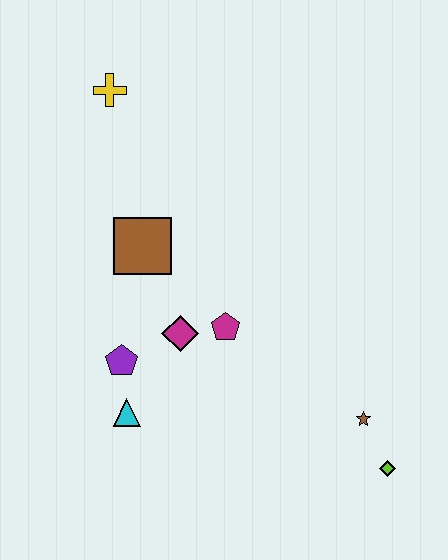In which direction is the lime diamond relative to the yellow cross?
The lime diamond is below the yellow cross.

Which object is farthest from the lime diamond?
The yellow cross is farthest from the lime diamond.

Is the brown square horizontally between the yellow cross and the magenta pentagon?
Yes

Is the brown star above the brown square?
No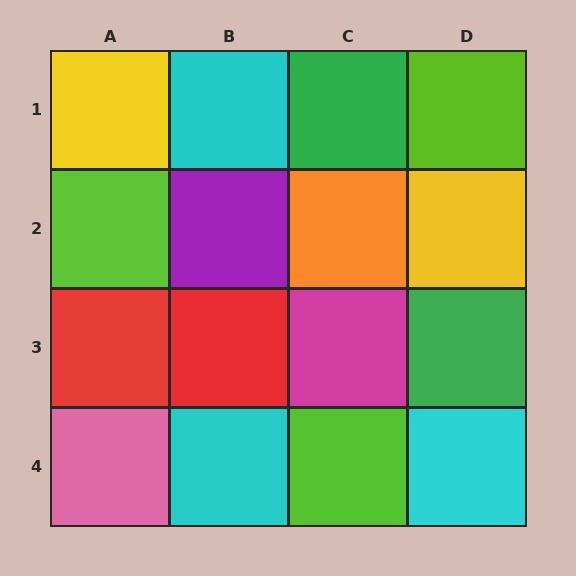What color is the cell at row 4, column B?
Cyan.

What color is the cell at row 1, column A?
Yellow.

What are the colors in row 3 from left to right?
Red, red, magenta, green.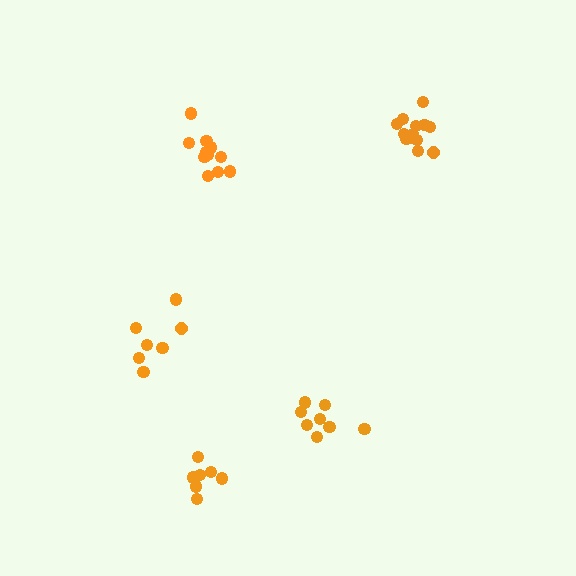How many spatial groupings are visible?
There are 5 spatial groupings.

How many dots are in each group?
Group 1: 7 dots, Group 2: 11 dots, Group 3: 7 dots, Group 4: 13 dots, Group 5: 8 dots (46 total).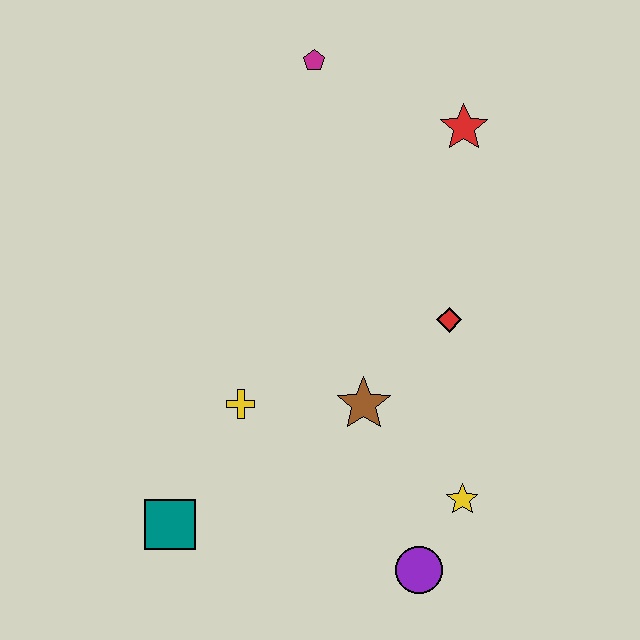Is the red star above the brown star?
Yes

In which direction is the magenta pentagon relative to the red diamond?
The magenta pentagon is above the red diamond.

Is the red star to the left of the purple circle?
No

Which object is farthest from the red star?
The teal square is farthest from the red star.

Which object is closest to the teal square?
The yellow cross is closest to the teal square.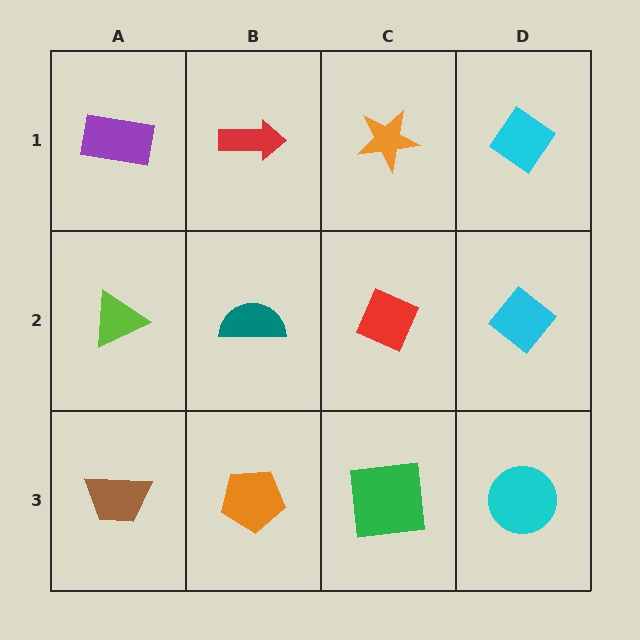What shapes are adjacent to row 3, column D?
A cyan diamond (row 2, column D), a green square (row 3, column C).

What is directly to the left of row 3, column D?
A green square.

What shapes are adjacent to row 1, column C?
A red diamond (row 2, column C), a red arrow (row 1, column B), a cyan diamond (row 1, column D).